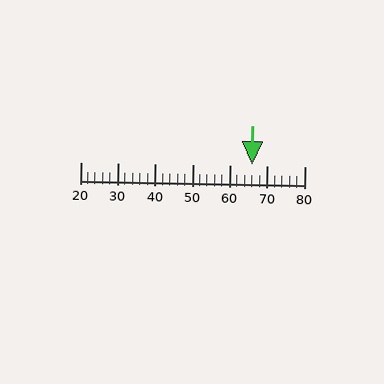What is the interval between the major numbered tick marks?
The major tick marks are spaced 10 units apart.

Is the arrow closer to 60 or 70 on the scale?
The arrow is closer to 70.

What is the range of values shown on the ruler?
The ruler shows values from 20 to 80.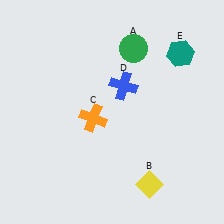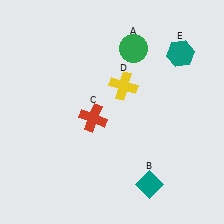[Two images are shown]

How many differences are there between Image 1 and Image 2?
There are 3 differences between the two images.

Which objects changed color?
B changed from yellow to teal. C changed from orange to red. D changed from blue to yellow.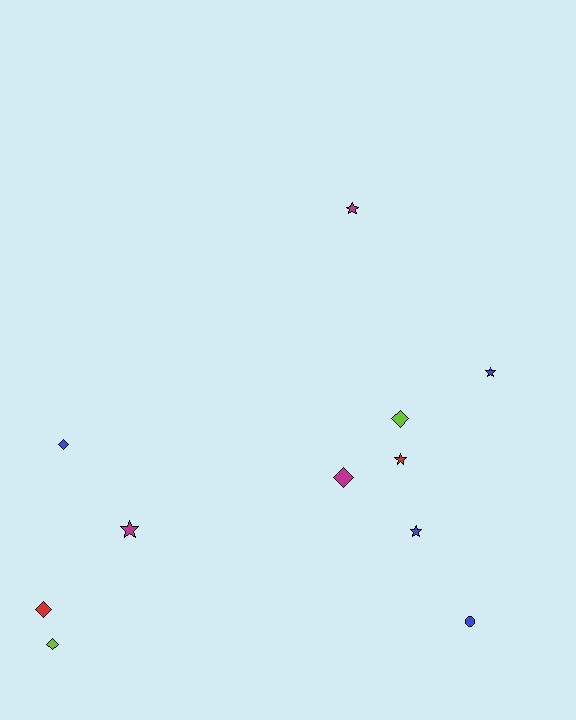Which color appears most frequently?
Blue, with 4 objects.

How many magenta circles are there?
There are no magenta circles.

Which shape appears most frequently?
Star, with 5 objects.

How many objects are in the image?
There are 11 objects.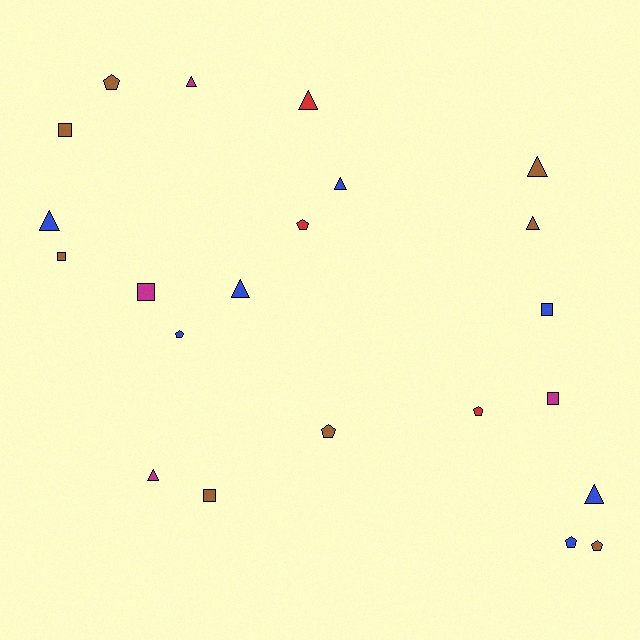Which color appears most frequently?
Brown, with 8 objects.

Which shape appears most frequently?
Triangle, with 9 objects.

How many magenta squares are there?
There are 2 magenta squares.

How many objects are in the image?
There are 22 objects.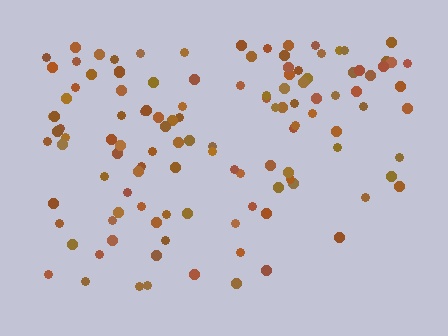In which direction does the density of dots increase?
From bottom to top, with the top side densest.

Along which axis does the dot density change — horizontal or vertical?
Vertical.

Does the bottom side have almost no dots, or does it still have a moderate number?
Still a moderate number, just noticeably fewer than the top.